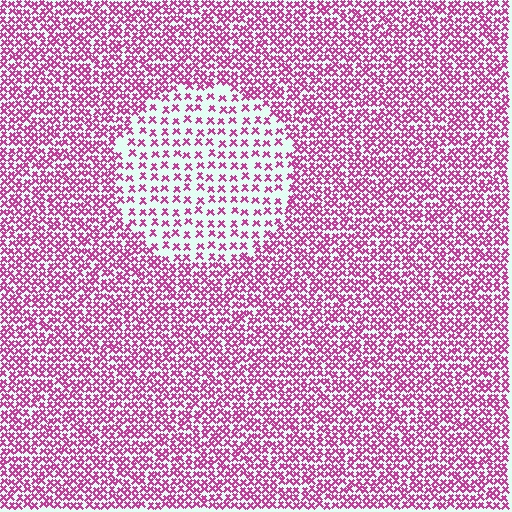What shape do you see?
I see a circle.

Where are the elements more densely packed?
The elements are more densely packed outside the circle boundary.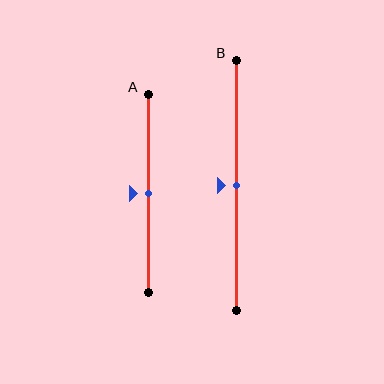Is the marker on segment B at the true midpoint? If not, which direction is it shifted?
Yes, the marker on segment B is at the true midpoint.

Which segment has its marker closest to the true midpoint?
Segment A has its marker closest to the true midpoint.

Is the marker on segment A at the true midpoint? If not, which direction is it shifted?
Yes, the marker on segment A is at the true midpoint.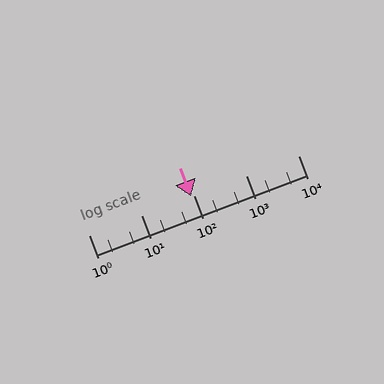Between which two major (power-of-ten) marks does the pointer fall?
The pointer is between 10 and 100.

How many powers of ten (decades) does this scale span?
The scale spans 4 decades, from 1 to 10000.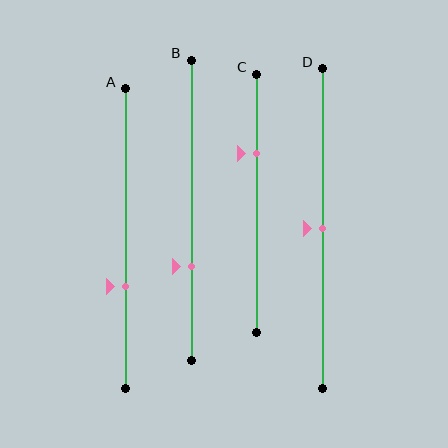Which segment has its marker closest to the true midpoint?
Segment D has its marker closest to the true midpoint.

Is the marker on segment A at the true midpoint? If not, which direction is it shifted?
No, the marker on segment A is shifted downward by about 16% of the segment length.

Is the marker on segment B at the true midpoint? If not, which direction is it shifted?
No, the marker on segment B is shifted downward by about 19% of the segment length.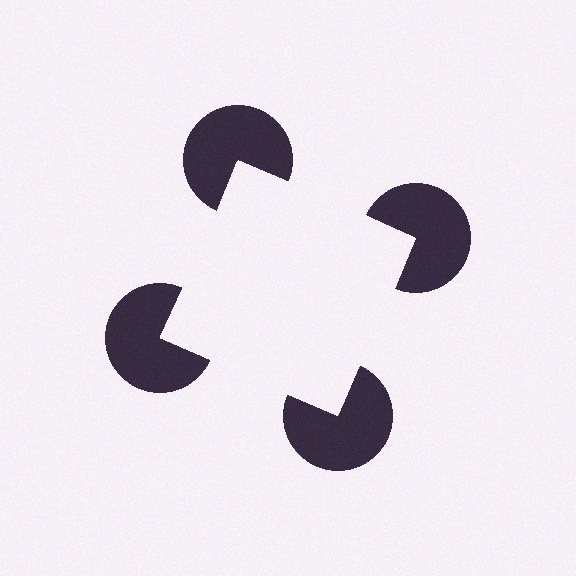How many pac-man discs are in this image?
There are 4 — one at each vertex of the illusory square.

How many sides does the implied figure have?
4 sides.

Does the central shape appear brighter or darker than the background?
It typically appears slightly brighter than the background, even though no actual brightness change is drawn.